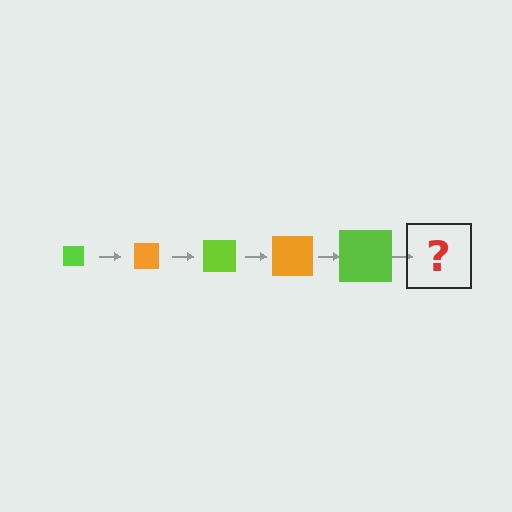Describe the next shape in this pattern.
It should be an orange square, larger than the previous one.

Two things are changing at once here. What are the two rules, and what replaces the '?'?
The two rules are that the square grows larger each step and the color cycles through lime and orange. The '?' should be an orange square, larger than the previous one.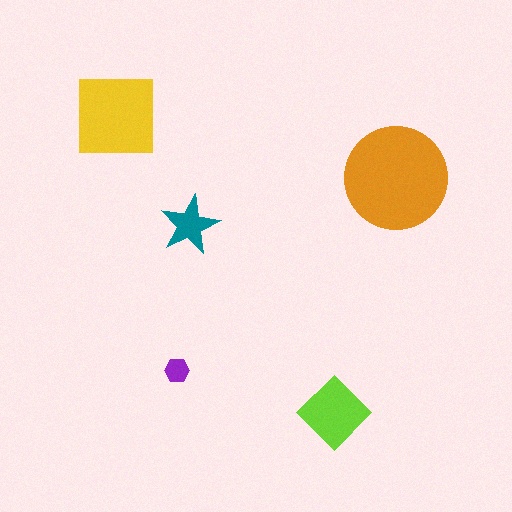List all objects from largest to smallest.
The orange circle, the yellow square, the lime diamond, the teal star, the purple hexagon.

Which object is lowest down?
The lime diamond is bottommost.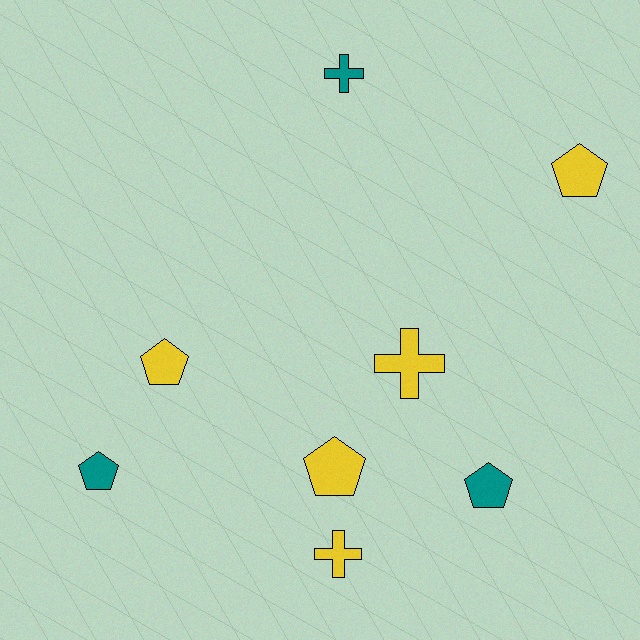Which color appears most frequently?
Yellow, with 5 objects.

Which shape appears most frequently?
Pentagon, with 5 objects.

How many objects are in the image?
There are 8 objects.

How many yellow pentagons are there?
There are 3 yellow pentagons.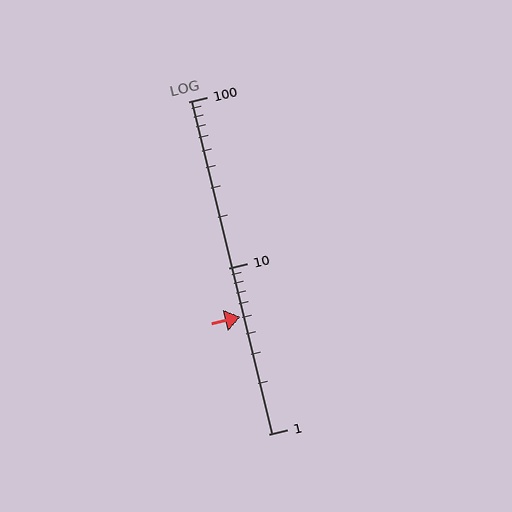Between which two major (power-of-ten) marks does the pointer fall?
The pointer is between 1 and 10.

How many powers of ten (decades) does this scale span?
The scale spans 2 decades, from 1 to 100.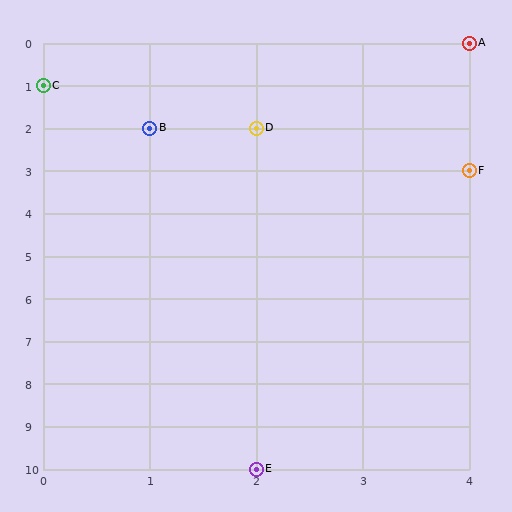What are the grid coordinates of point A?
Point A is at grid coordinates (4, 0).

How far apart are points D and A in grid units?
Points D and A are 2 columns and 2 rows apart (about 2.8 grid units diagonally).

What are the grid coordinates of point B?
Point B is at grid coordinates (1, 2).